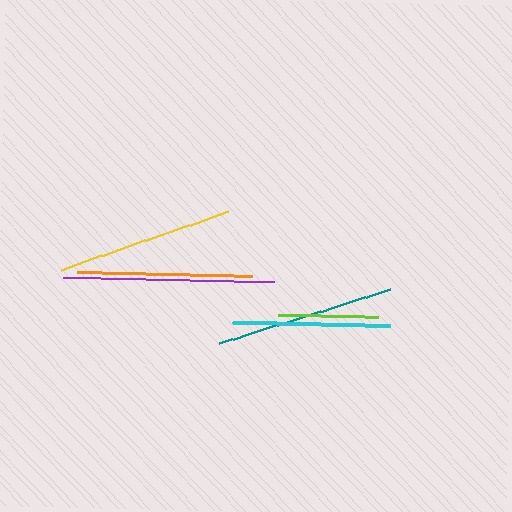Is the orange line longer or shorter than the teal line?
The teal line is longer than the orange line.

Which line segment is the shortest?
The lime line is the shortest at approximately 100 pixels.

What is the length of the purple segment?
The purple segment is approximately 211 pixels long.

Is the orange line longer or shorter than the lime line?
The orange line is longer than the lime line.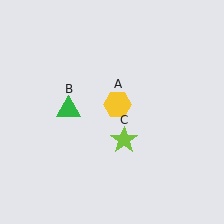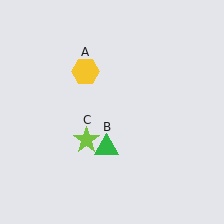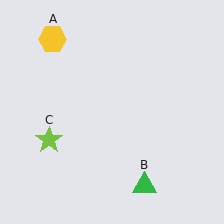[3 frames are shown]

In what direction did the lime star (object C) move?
The lime star (object C) moved left.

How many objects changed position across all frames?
3 objects changed position: yellow hexagon (object A), green triangle (object B), lime star (object C).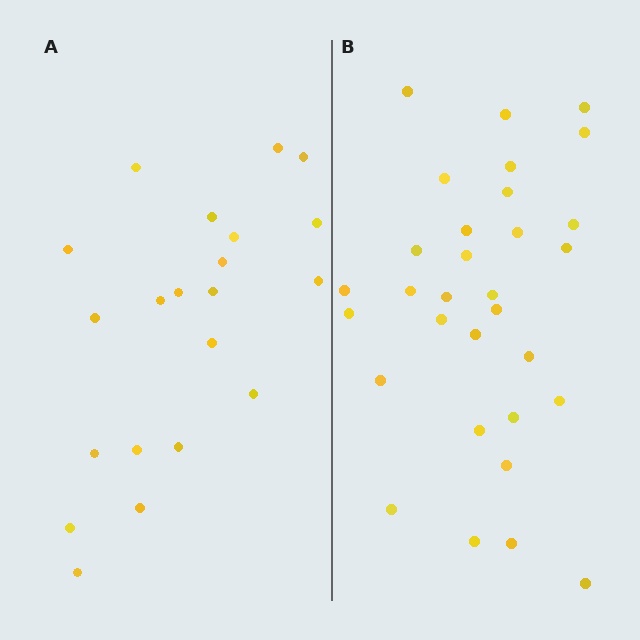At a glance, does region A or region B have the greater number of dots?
Region B (the right region) has more dots.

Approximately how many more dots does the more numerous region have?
Region B has roughly 10 or so more dots than region A.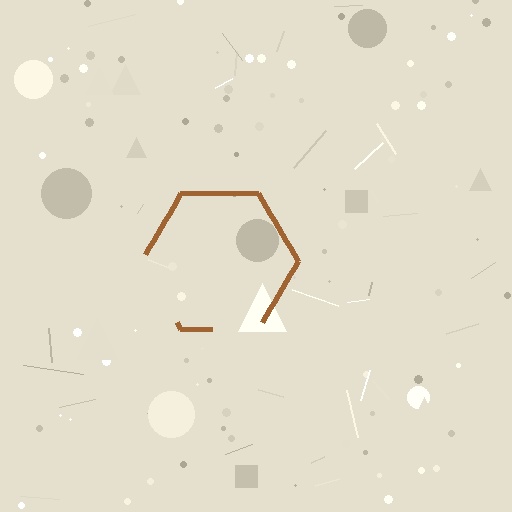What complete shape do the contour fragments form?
The contour fragments form a hexagon.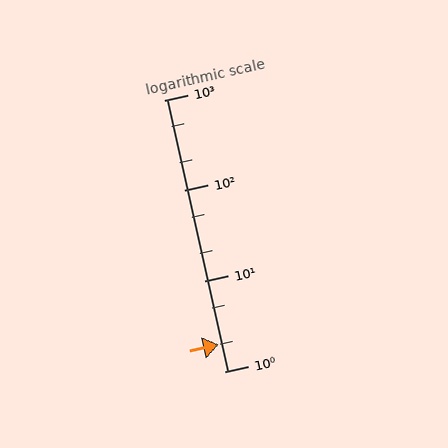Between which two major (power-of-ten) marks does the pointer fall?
The pointer is between 1 and 10.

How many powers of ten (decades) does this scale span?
The scale spans 3 decades, from 1 to 1000.